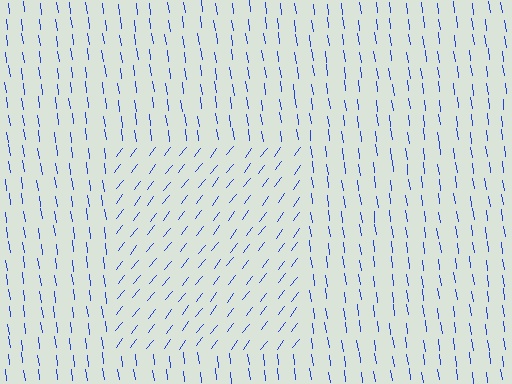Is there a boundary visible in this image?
Yes, there is a texture boundary formed by a change in line orientation.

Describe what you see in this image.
The image is filled with small blue line segments. A rectangle region in the image has lines oriented differently from the surrounding lines, creating a visible texture boundary.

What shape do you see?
I see a rectangle.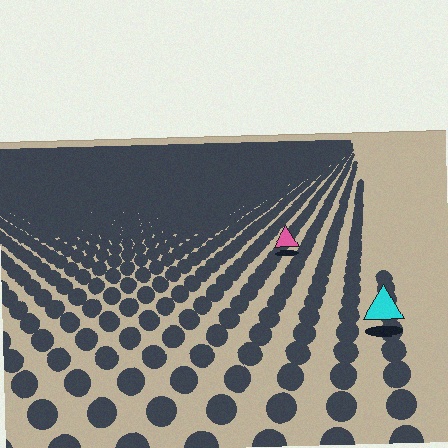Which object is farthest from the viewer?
The pink triangle is farthest from the viewer. It appears smaller and the ground texture around it is denser.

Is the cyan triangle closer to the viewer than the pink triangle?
Yes. The cyan triangle is closer — you can tell from the texture gradient: the ground texture is coarser near it.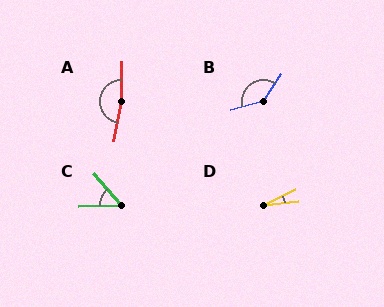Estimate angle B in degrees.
Approximately 139 degrees.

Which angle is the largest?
A, at approximately 170 degrees.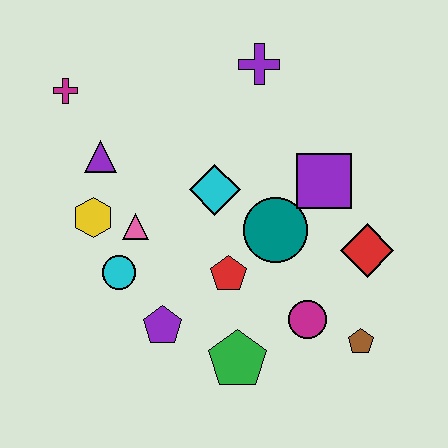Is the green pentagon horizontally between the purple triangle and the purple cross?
Yes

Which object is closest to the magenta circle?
The brown pentagon is closest to the magenta circle.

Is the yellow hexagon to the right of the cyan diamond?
No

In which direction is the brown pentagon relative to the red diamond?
The brown pentagon is below the red diamond.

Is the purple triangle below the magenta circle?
No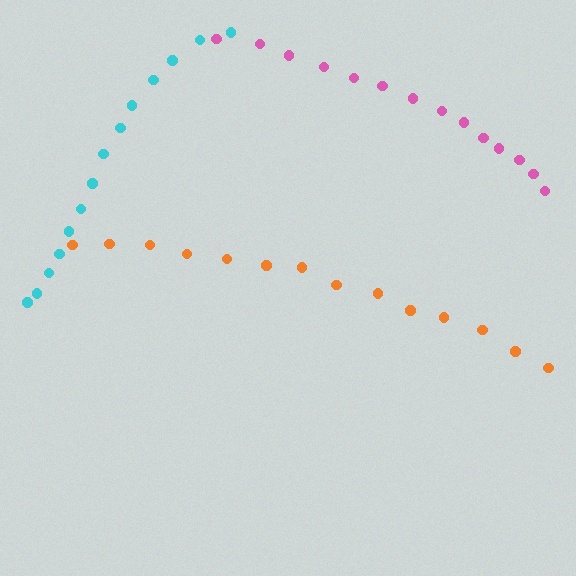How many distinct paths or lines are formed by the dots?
There are 3 distinct paths.